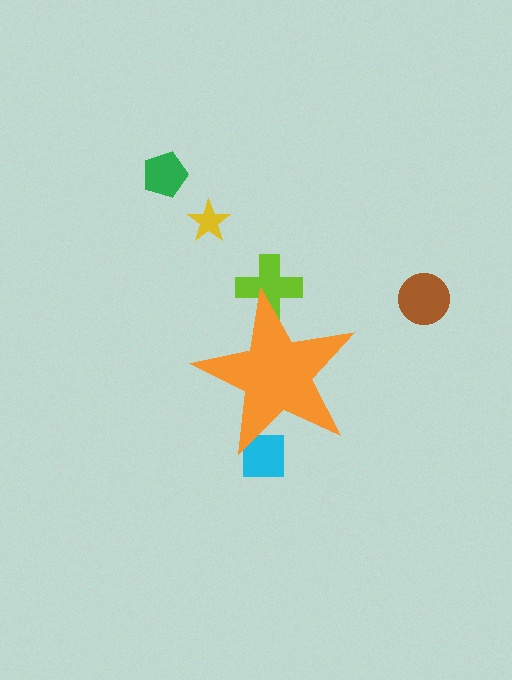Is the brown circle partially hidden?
No, the brown circle is fully visible.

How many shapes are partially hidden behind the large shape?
2 shapes are partially hidden.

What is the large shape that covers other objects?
An orange star.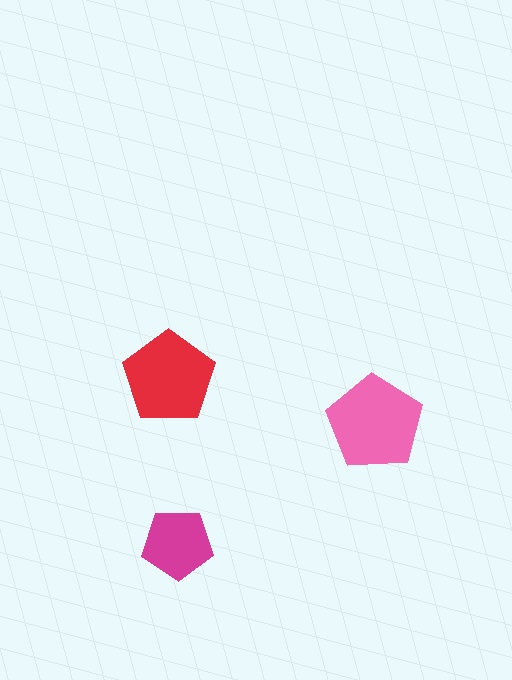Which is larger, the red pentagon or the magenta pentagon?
The red one.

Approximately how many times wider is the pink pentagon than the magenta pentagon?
About 1.5 times wider.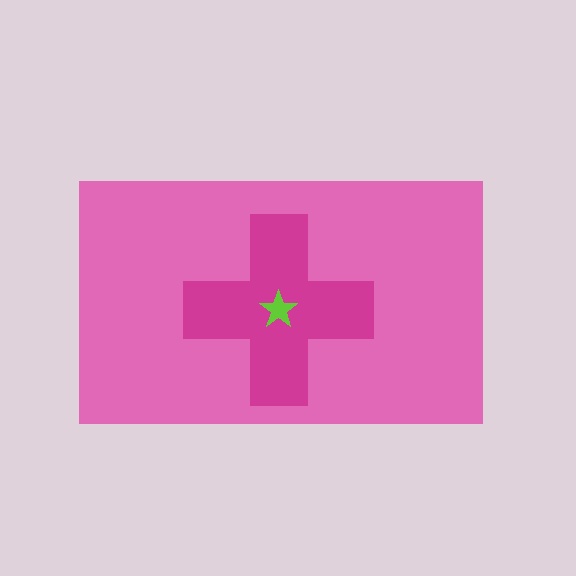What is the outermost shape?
The pink rectangle.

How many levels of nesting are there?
3.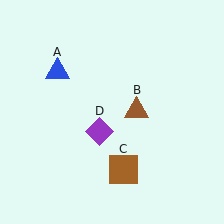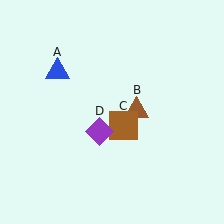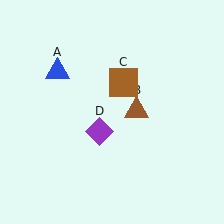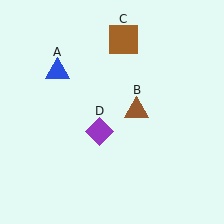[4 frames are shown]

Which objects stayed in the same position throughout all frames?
Blue triangle (object A) and brown triangle (object B) and purple diamond (object D) remained stationary.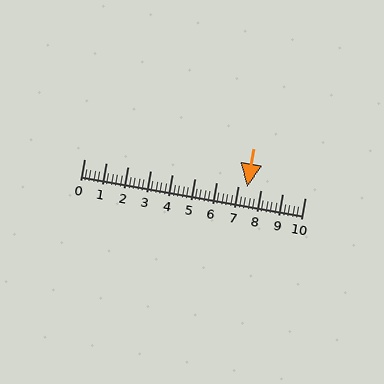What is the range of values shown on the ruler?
The ruler shows values from 0 to 10.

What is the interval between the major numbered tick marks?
The major tick marks are spaced 1 units apart.